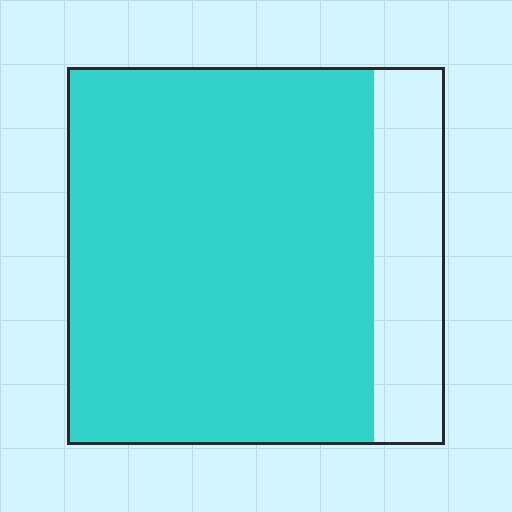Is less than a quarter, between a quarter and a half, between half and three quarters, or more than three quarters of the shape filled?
More than three quarters.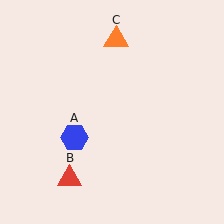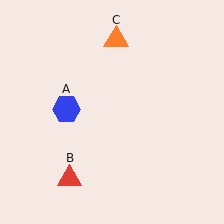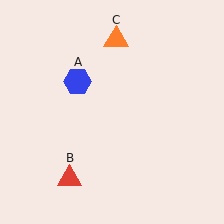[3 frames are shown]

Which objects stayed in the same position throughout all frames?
Red triangle (object B) and orange triangle (object C) remained stationary.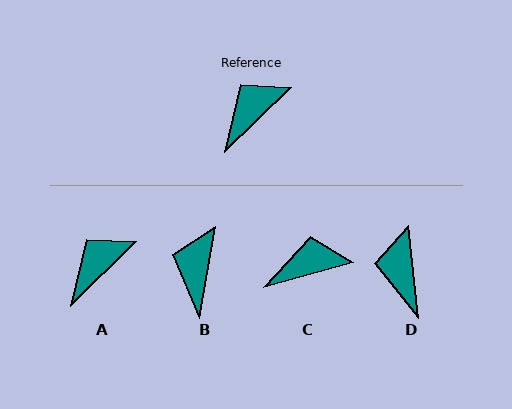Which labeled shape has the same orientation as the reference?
A.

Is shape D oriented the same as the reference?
No, it is off by about 52 degrees.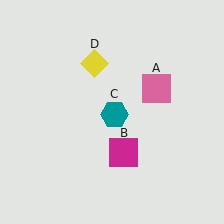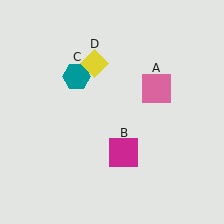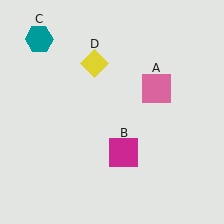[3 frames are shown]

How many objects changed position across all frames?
1 object changed position: teal hexagon (object C).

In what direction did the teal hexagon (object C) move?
The teal hexagon (object C) moved up and to the left.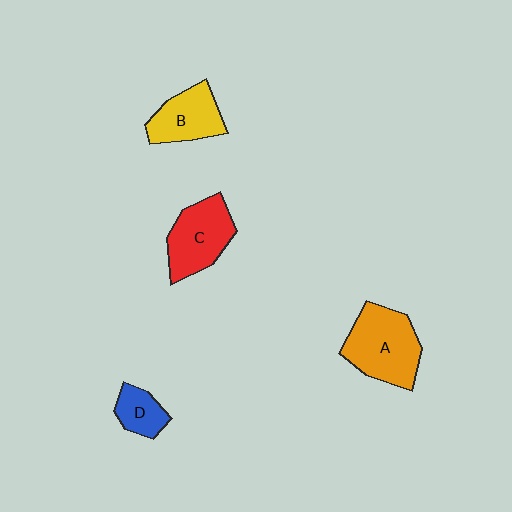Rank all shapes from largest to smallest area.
From largest to smallest: A (orange), C (red), B (yellow), D (blue).